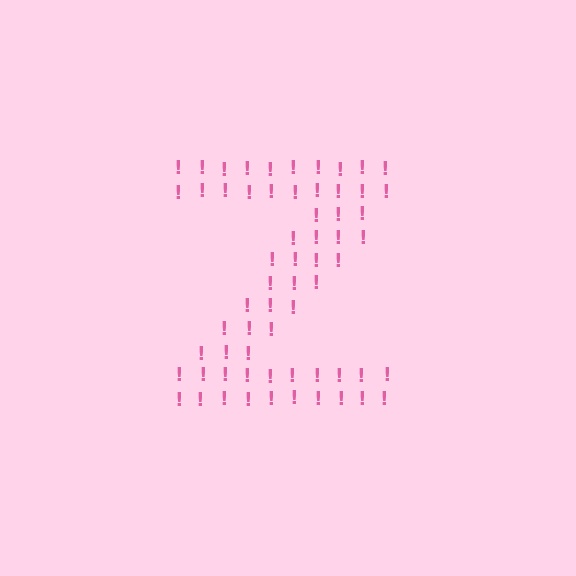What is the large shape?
The large shape is the letter Z.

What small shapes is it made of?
It is made of small exclamation marks.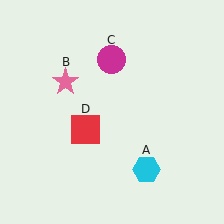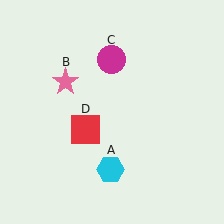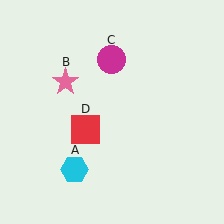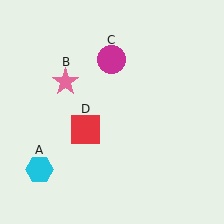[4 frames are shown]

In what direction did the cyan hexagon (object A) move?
The cyan hexagon (object A) moved left.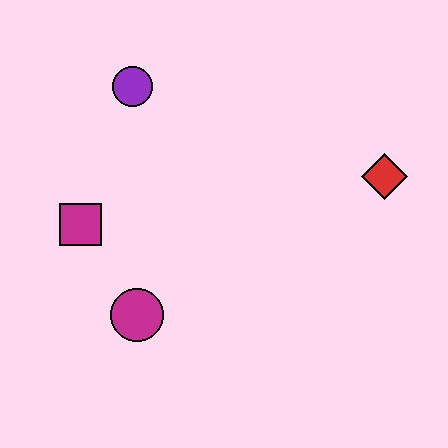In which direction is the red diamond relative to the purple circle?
The red diamond is to the right of the purple circle.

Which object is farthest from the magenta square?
The red diamond is farthest from the magenta square.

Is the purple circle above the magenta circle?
Yes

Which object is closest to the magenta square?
The magenta circle is closest to the magenta square.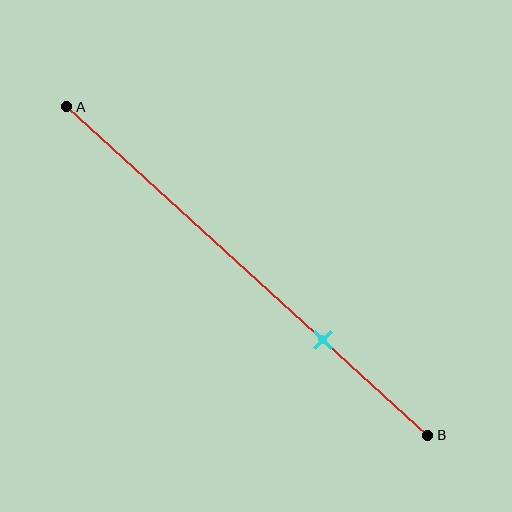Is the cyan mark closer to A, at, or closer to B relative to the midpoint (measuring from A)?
The cyan mark is closer to point B than the midpoint of segment AB.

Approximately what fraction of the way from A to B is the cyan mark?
The cyan mark is approximately 70% of the way from A to B.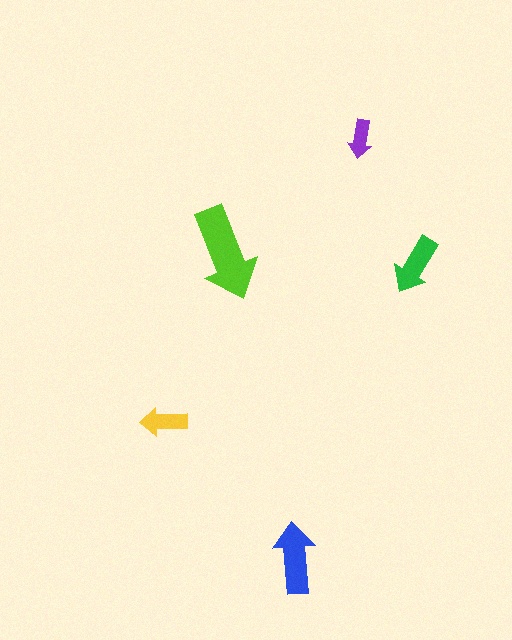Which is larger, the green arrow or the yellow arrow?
The green one.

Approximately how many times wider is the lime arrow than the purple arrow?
About 2.5 times wider.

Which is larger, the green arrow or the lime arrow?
The lime one.